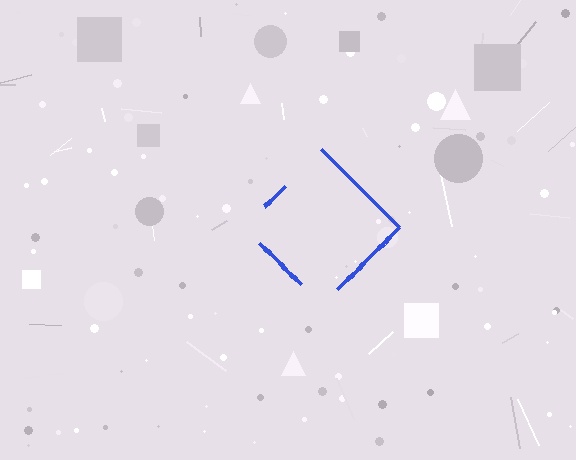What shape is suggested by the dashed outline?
The dashed outline suggests a diamond.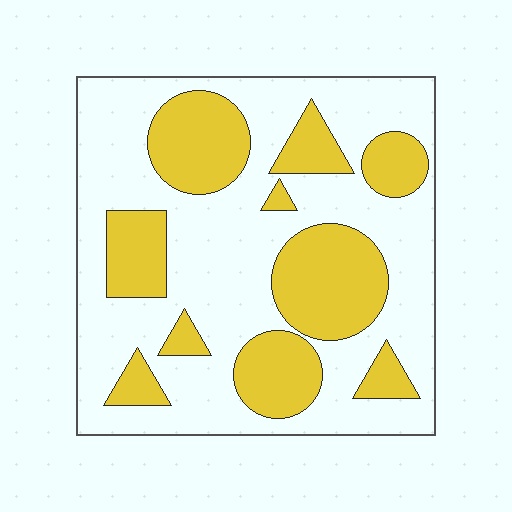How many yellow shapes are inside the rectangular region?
10.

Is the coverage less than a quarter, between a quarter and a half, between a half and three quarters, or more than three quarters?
Between a quarter and a half.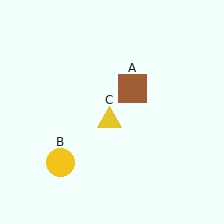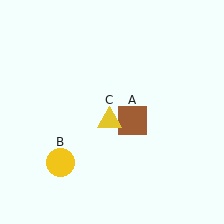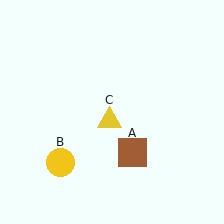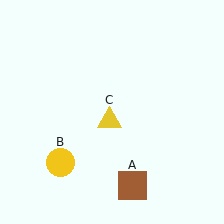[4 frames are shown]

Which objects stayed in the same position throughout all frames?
Yellow circle (object B) and yellow triangle (object C) remained stationary.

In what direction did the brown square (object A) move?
The brown square (object A) moved down.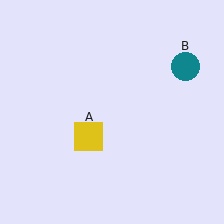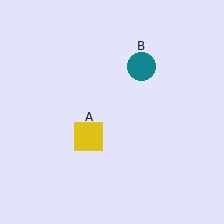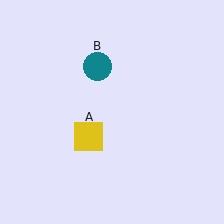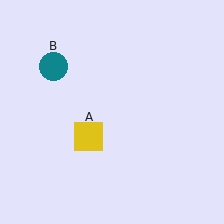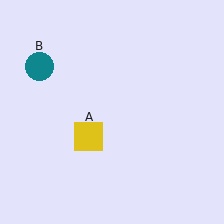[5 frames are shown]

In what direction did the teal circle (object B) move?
The teal circle (object B) moved left.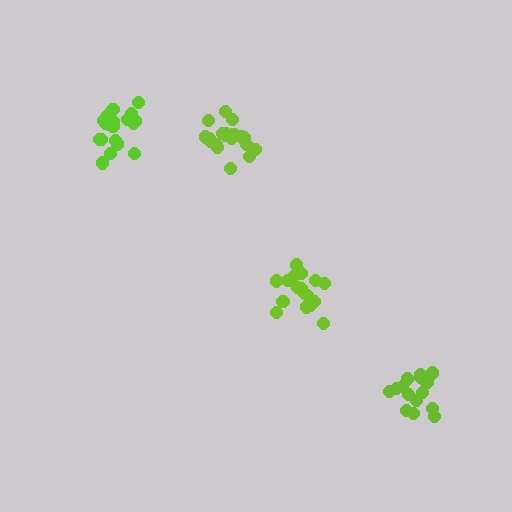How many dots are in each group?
Group 1: 15 dots, Group 2: 20 dots, Group 3: 20 dots, Group 4: 18 dots (73 total).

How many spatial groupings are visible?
There are 4 spatial groupings.